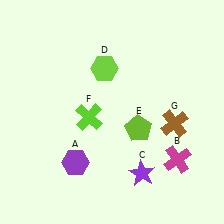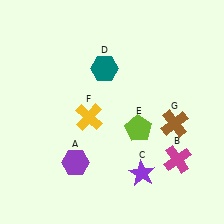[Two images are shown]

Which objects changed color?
D changed from lime to teal. F changed from lime to yellow.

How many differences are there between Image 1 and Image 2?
There are 2 differences between the two images.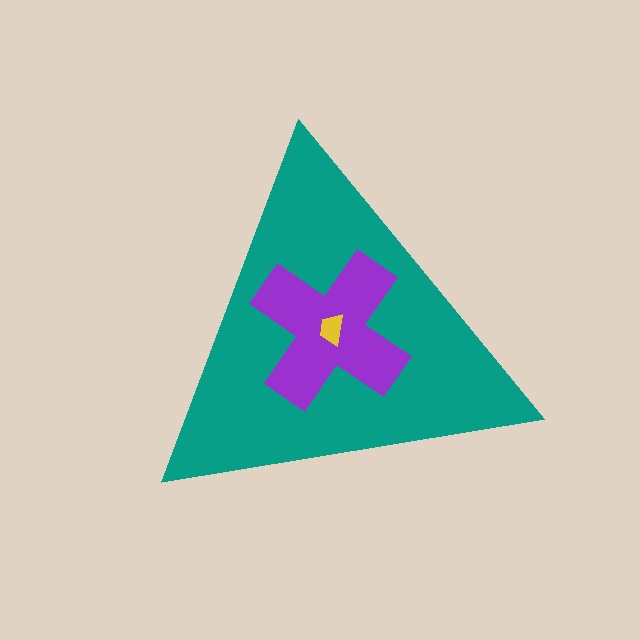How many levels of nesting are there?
3.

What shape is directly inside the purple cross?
The yellow trapezoid.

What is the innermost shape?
The yellow trapezoid.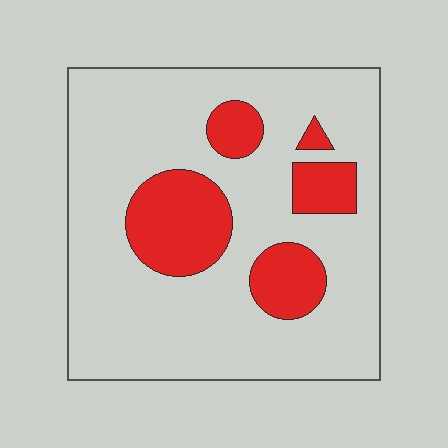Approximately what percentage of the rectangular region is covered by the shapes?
Approximately 20%.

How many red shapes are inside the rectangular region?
5.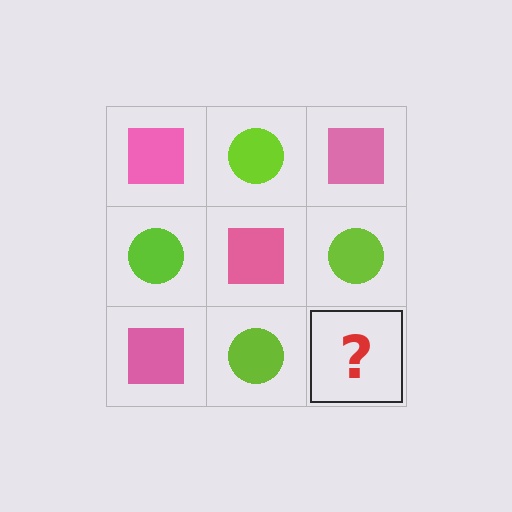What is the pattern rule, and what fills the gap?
The rule is that it alternates pink square and lime circle in a checkerboard pattern. The gap should be filled with a pink square.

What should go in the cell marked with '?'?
The missing cell should contain a pink square.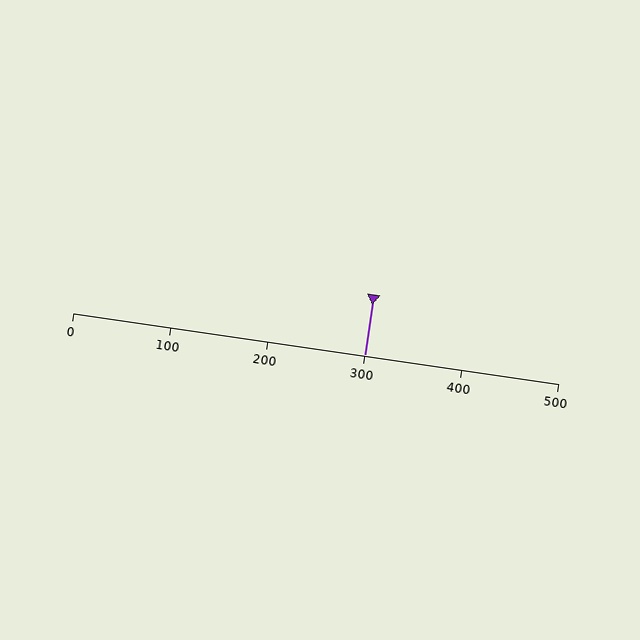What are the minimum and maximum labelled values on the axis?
The axis runs from 0 to 500.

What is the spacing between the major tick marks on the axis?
The major ticks are spaced 100 apart.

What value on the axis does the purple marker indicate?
The marker indicates approximately 300.